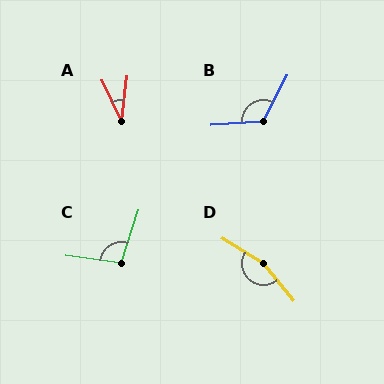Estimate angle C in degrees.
Approximately 100 degrees.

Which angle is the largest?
D, at approximately 160 degrees.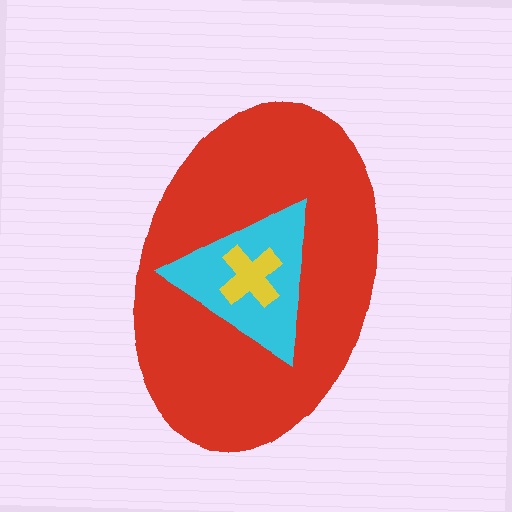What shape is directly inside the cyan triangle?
The yellow cross.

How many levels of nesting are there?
3.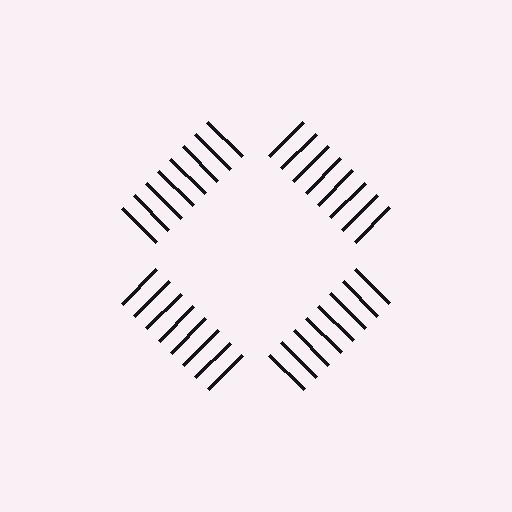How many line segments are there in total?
32 — 8 along each of the 4 edges.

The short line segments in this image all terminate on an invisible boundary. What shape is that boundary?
An illusory square — the line segments terminate on its edges but no continuous stroke is drawn.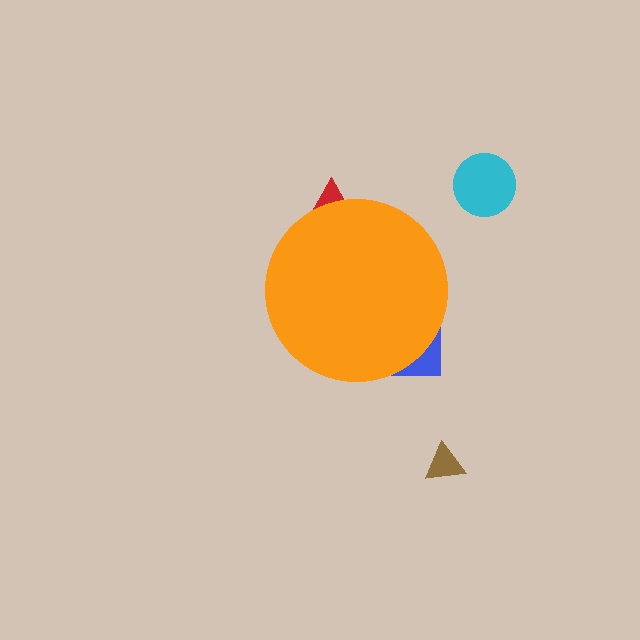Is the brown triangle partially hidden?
No, the brown triangle is fully visible.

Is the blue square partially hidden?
Yes, the blue square is partially hidden behind the orange circle.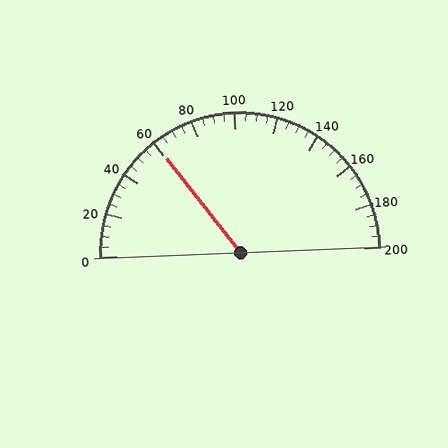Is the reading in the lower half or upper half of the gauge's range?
The reading is in the lower half of the range (0 to 200).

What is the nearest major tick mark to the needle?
The nearest major tick mark is 60.